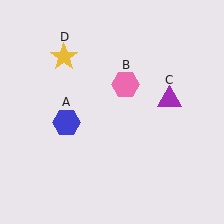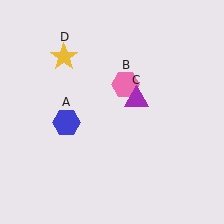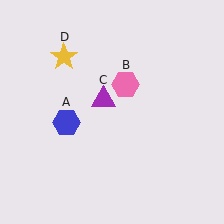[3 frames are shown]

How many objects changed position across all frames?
1 object changed position: purple triangle (object C).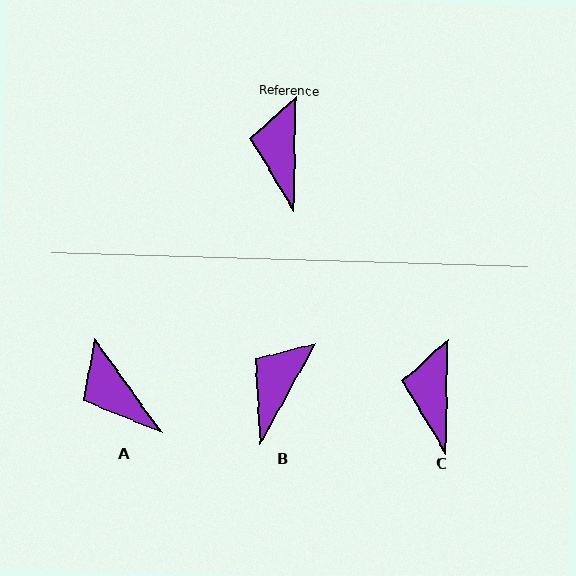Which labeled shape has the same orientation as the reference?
C.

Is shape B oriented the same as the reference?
No, it is off by about 28 degrees.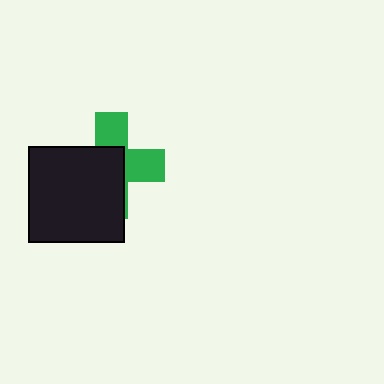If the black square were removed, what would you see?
You would see the complete green cross.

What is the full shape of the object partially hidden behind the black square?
The partially hidden object is a green cross.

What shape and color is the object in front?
The object in front is a black square.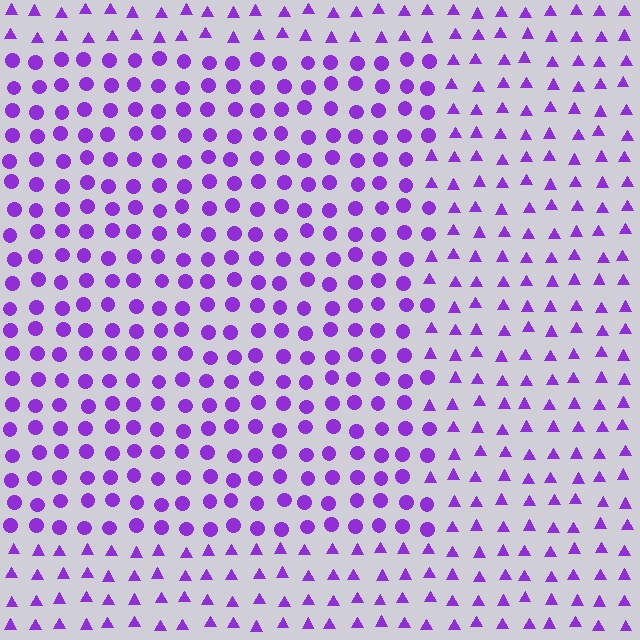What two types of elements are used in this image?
The image uses circles inside the rectangle region and triangles outside it.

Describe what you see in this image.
The image is filled with small purple elements arranged in a uniform grid. A rectangle-shaped region contains circles, while the surrounding area contains triangles. The boundary is defined purely by the change in element shape.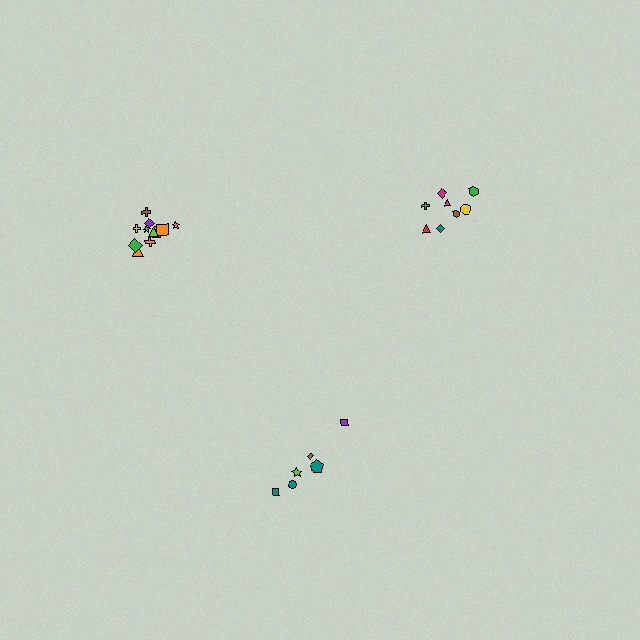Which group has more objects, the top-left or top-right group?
The top-left group.